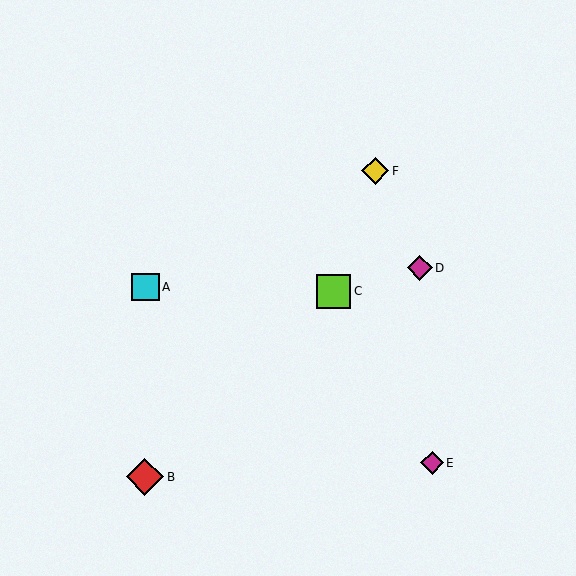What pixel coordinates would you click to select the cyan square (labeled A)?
Click at (146, 287) to select the cyan square A.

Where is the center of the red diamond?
The center of the red diamond is at (145, 477).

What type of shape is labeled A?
Shape A is a cyan square.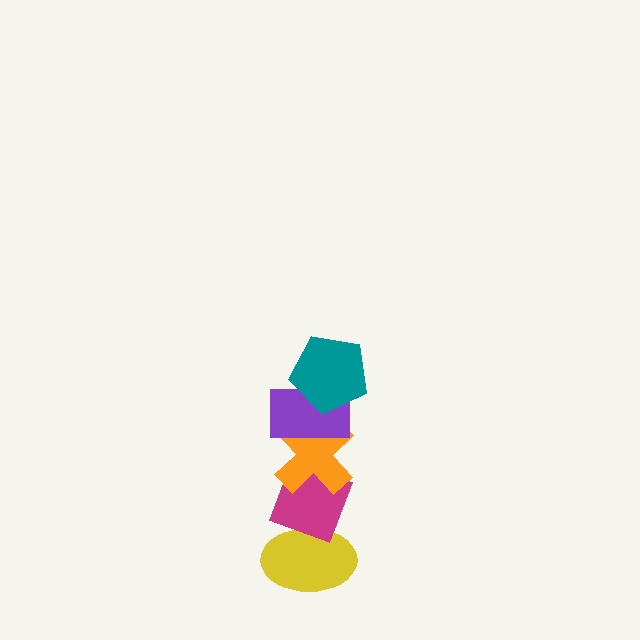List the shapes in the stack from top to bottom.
From top to bottom: the teal pentagon, the purple rectangle, the orange cross, the magenta diamond, the yellow ellipse.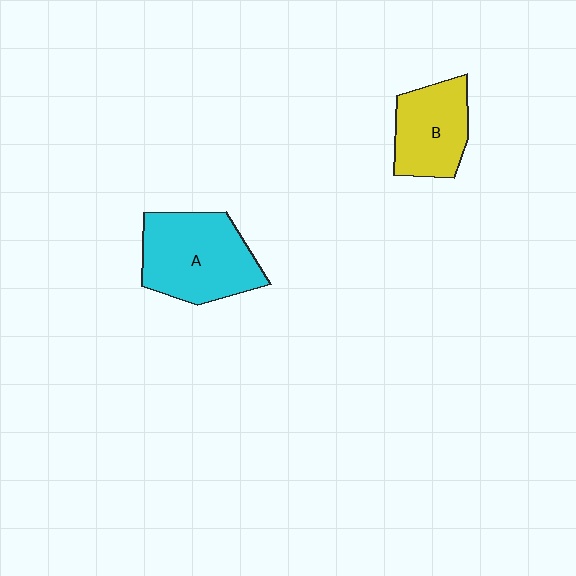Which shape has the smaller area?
Shape B (yellow).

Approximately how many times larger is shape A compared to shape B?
Approximately 1.4 times.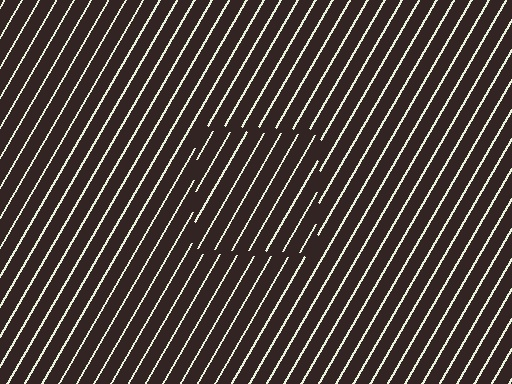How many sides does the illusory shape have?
4 sides — the line-ends trace a square.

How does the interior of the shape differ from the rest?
The interior of the shape contains the same grating, shifted by half a period — the contour is defined by the phase discontinuity where line-ends from the inner and outer gratings abut.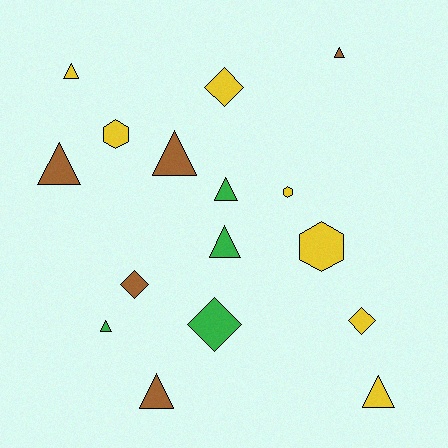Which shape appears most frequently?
Triangle, with 9 objects.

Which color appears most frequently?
Yellow, with 7 objects.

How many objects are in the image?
There are 16 objects.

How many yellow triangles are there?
There are 2 yellow triangles.